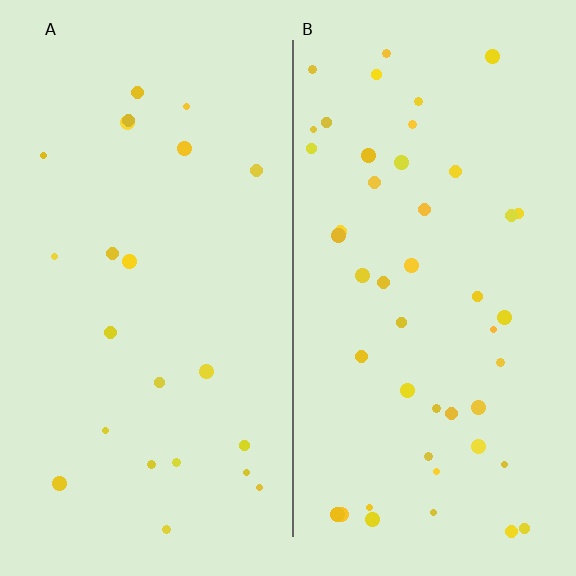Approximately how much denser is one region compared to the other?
Approximately 2.1× — region B over region A.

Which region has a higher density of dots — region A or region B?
B (the right).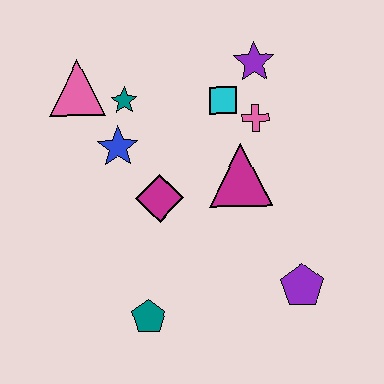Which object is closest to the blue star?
The teal star is closest to the blue star.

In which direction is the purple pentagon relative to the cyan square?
The purple pentagon is below the cyan square.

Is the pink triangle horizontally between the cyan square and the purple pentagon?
No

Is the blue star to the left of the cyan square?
Yes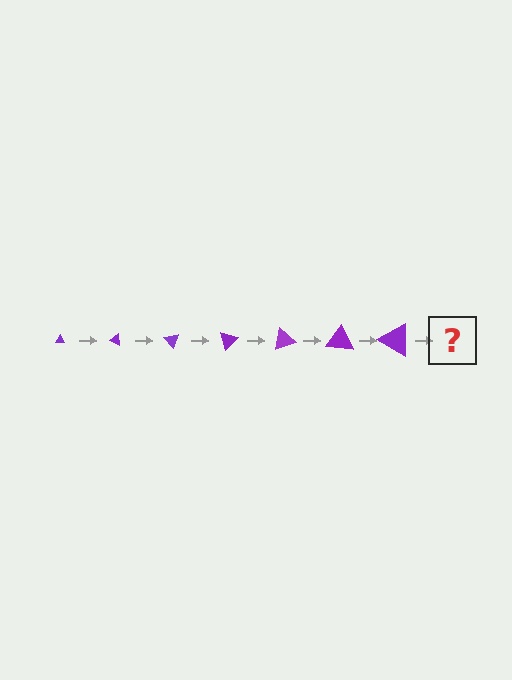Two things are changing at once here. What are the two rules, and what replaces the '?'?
The two rules are that the triangle grows larger each step and it rotates 25 degrees each step. The '?' should be a triangle, larger than the previous one and rotated 175 degrees from the start.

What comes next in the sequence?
The next element should be a triangle, larger than the previous one and rotated 175 degrees from the start.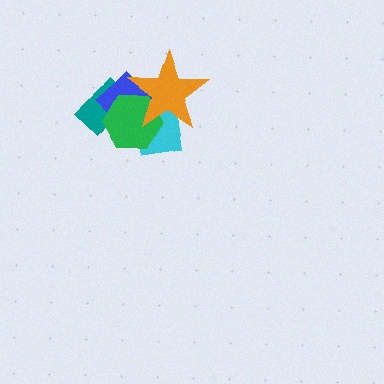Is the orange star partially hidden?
No, no other shape covers it.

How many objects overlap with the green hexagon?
4 objects overlap with the green hexagon.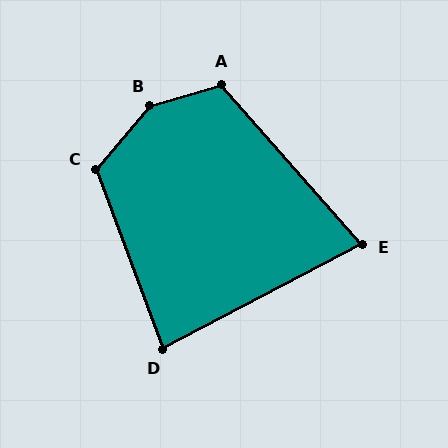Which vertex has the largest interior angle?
B, at approximately 147 degrees.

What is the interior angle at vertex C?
Approximately 119 degrees (obtuse).